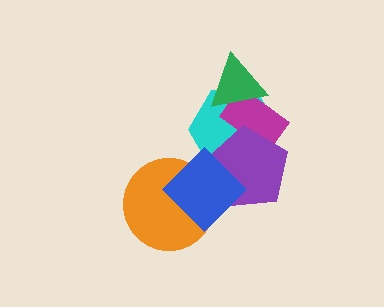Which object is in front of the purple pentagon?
The blue diamond is in front of the purple pentagon.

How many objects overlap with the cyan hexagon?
4 objects overlap with the cyan hexagon.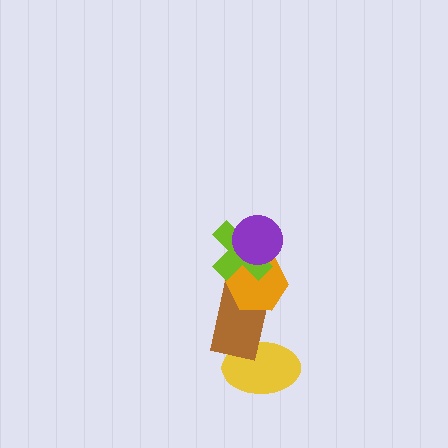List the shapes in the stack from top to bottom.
From top to bottom: the purple circle, the lime cross, the orange hexagon, the brown rectangle, the yellow ellipse.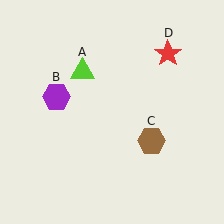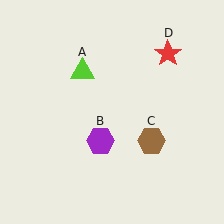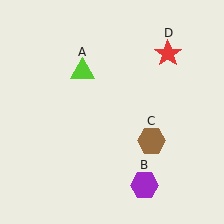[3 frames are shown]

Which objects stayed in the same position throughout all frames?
Lime triangle (object A) and brown hexagon (object C) and red star (object D) remained stationary.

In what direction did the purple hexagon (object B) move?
The purple hexagon (object B) moved down and to the right.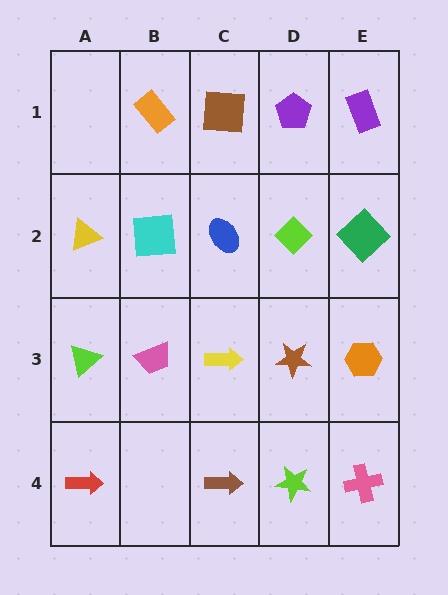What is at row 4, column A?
A red arrow.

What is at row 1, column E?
A purple rectangle.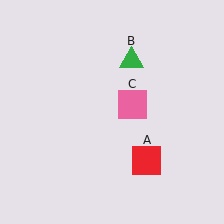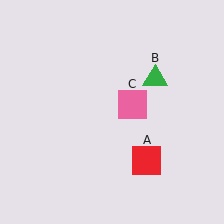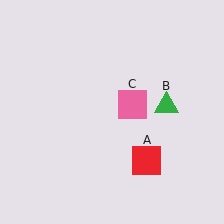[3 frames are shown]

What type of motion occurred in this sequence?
The green triangle (object B) rotated clockwise around the center of the scene.